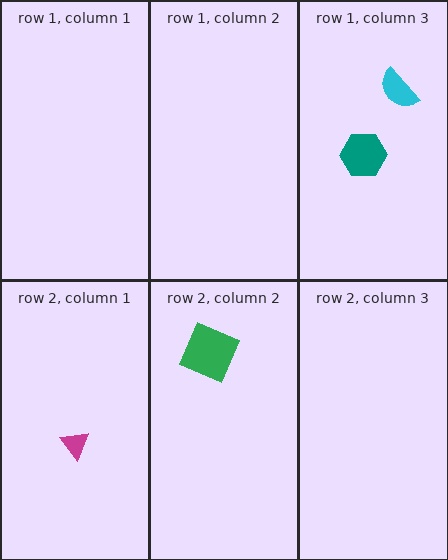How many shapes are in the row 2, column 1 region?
1.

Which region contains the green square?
The row 2, column 2 region.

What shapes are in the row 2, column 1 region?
The magenta triangle.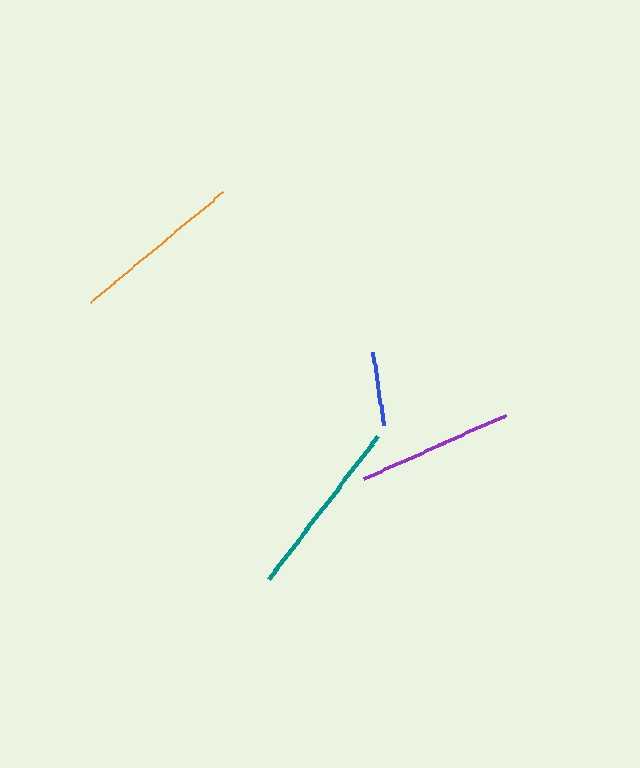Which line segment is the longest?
The teal line is the longest at approximately 181 pixels.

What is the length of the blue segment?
The blue segment is approximately 74 pixels long.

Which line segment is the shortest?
The blue line is the shortest at approximately 74 pixels.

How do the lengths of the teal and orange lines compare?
The teal and orange lines are approximately the same length.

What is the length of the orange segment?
The orange segment is approximately 172 pixels long.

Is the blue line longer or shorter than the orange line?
The orange line is longer than the blue line.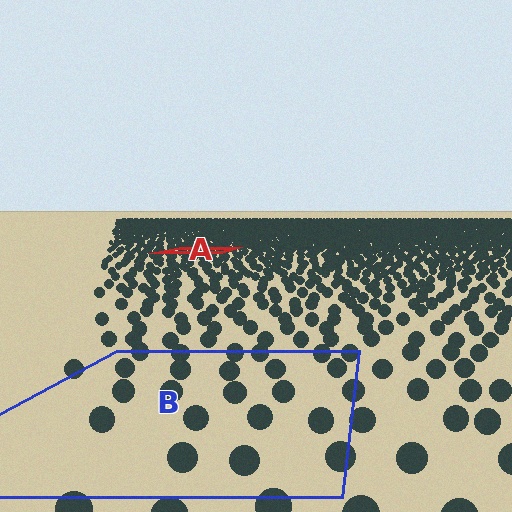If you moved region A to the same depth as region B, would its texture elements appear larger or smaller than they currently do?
They would appear larger. At a closer depth, the same texture elements are projected at a bigger on-screen size.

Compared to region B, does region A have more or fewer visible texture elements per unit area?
Region A has more texture elements per unit area — they are packed more densely because it is farther away.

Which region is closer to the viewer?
Region B is closer. The texture elements there are larger and more spread out.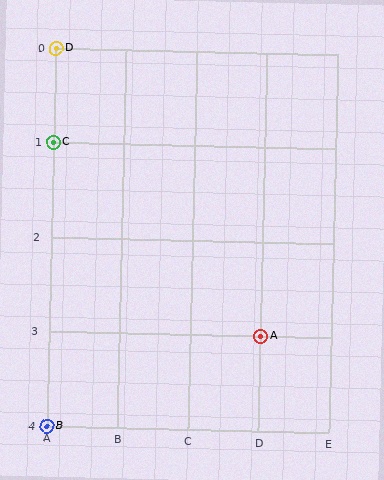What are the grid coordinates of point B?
Point B is at grid coordinates (A, 4).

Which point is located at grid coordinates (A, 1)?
Point C is at (A, 1).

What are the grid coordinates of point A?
Point A is at grid coordinates (D, 3).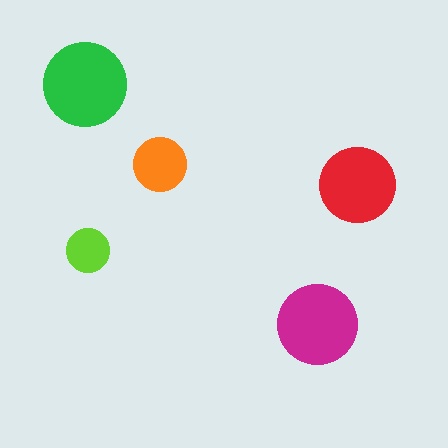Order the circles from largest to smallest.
the green one, the magenta one, the red one, the orange one, the lime one.